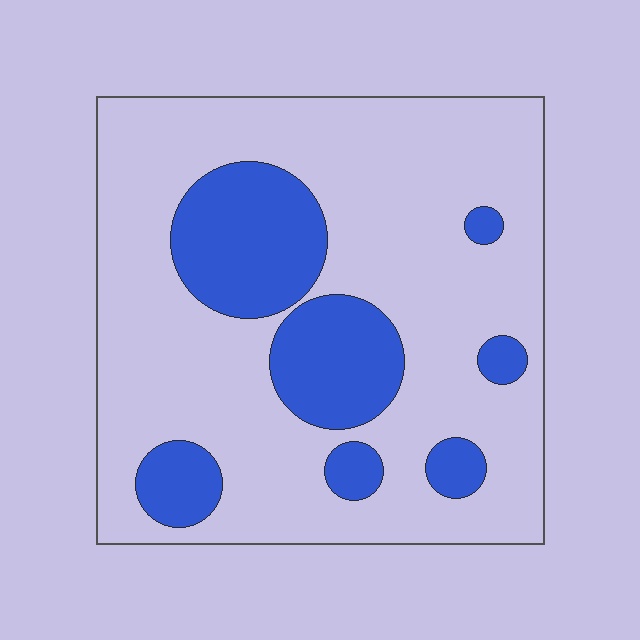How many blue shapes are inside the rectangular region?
7.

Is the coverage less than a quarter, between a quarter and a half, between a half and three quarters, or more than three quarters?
Less than a quarter.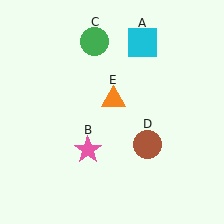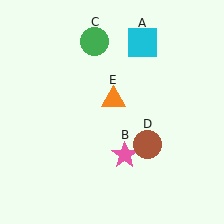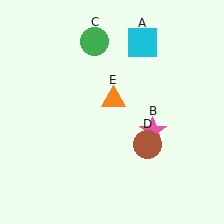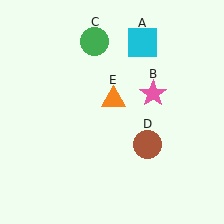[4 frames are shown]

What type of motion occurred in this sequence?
The pink star (object B) rotated counterclockwise around the center of the scene.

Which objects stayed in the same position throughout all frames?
Cyan square (object A) and green circle (object C) and brown circle (object D) and orange triangle (object E) remained stationary.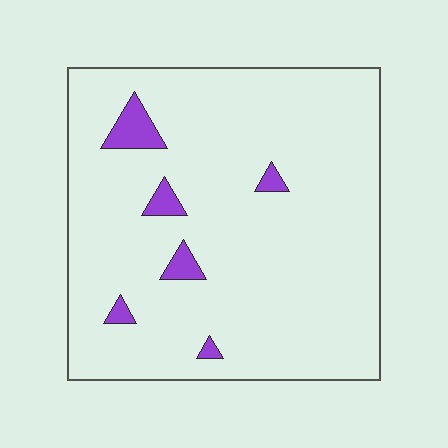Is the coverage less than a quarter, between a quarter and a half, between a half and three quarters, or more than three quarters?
Less than a quarter.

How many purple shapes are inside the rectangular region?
6.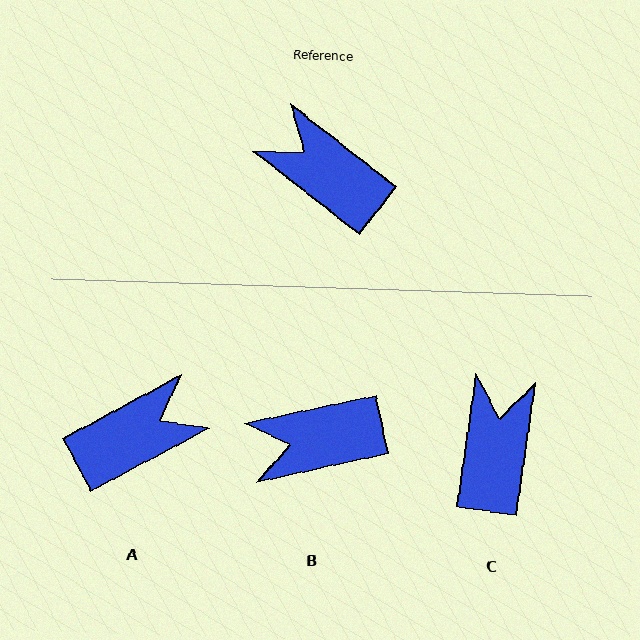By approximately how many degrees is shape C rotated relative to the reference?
Approximately 60 degrees clockwise.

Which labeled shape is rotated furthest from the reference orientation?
A, about 114 degrees away.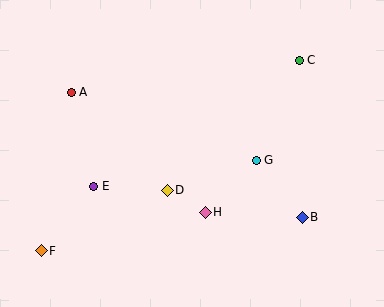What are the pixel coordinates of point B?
Point B is at (302, 217).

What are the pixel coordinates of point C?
Point C is at (299, 60).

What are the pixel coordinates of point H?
Point H is at (205, 212).